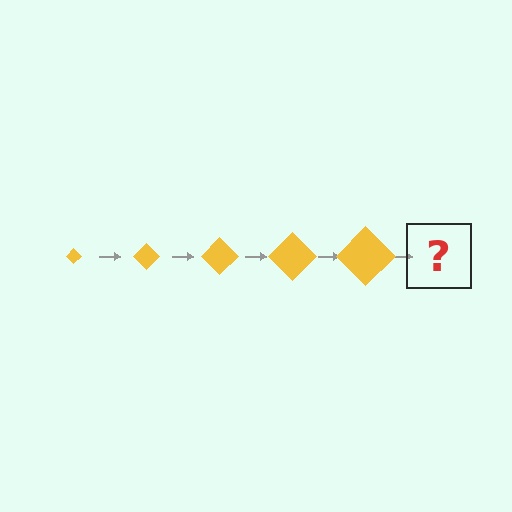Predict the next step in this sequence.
The next step is a yellow diamond, larger than the previous one.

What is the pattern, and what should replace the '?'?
The pattern is that the diamond gets progressively larger each step. The '?' should be a yellow diamond, larger than the previous one.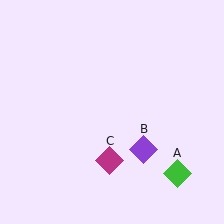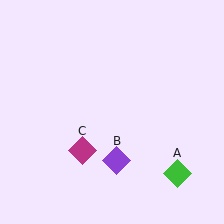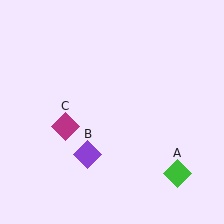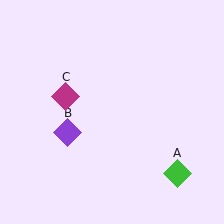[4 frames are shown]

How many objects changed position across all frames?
2 objects changed position: purple diamond (object B), magenta diamond (object C).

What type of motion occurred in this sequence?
The purple diamond (object B), magenta diamond (object C) rotated clockwise around the center of the scene.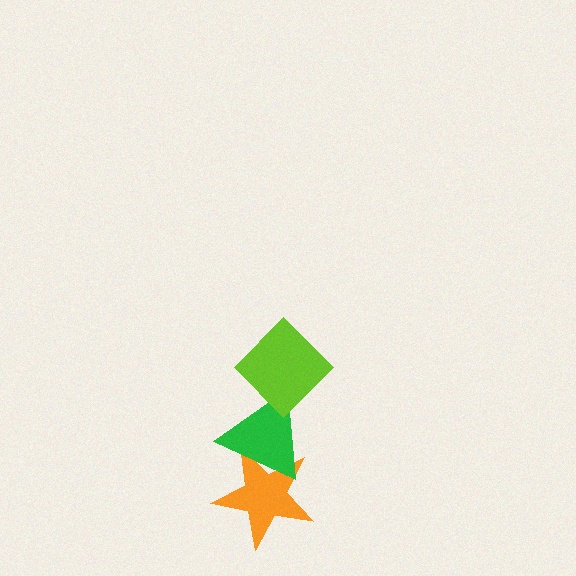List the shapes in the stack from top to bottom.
From top to bottom: the lime diamond, the green triangle, the orange star.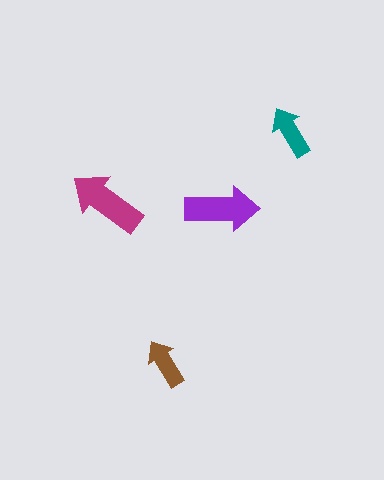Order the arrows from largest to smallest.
the magenta one, the purple one, the teal one, the brown one.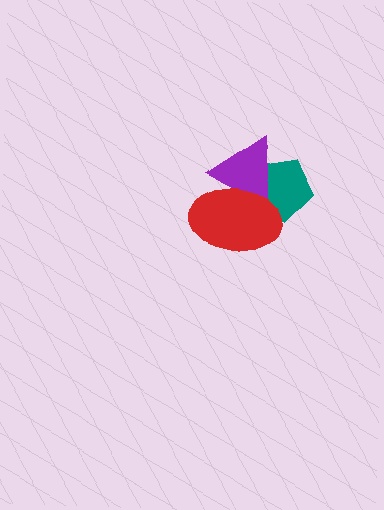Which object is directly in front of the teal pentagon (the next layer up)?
The purple triangle is directly in front of the teal pentagon.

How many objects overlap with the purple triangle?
2 objects overlap with the purple triangle.